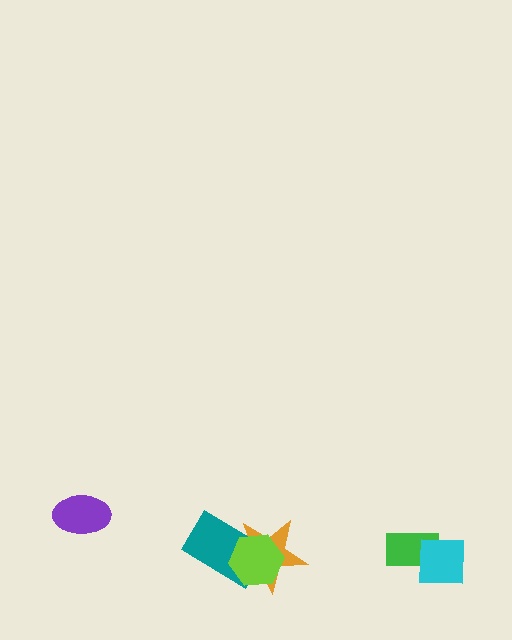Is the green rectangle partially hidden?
Yes, it is partially covered by another shape.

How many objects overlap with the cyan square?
1 object overlaps with the cyan square.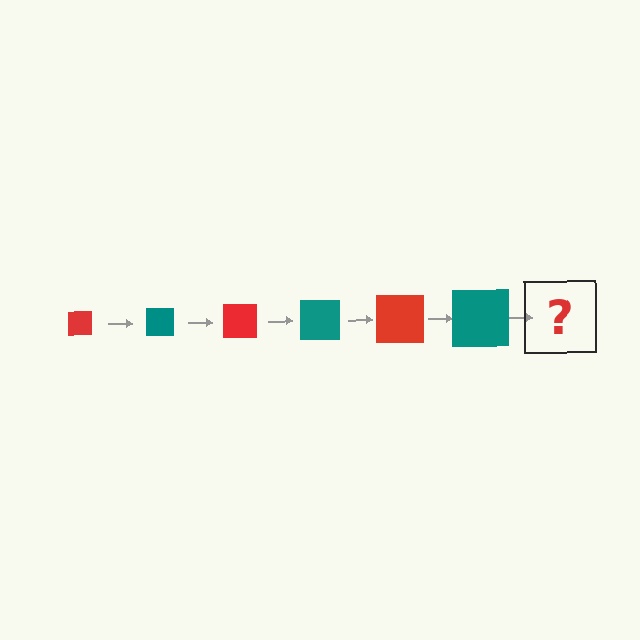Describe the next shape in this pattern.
It should be a red square, larger than the previous one.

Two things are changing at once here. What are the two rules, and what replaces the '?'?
The two rules are that the square grows larger each step and the color cycles through red and teal. The '?' should be a red square, larger than the previous one.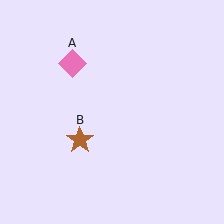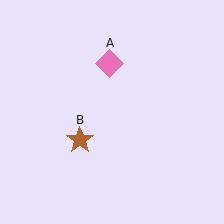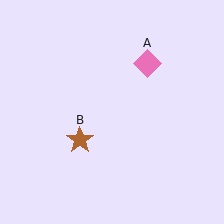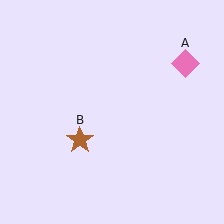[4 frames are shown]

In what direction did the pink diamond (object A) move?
The pink diamond (object A) moved right.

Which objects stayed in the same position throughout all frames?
Brown star (object B) remained stationary.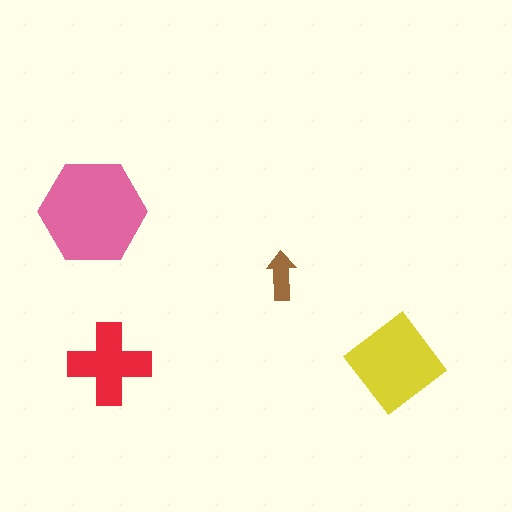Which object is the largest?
The pink hexagon.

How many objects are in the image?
There are 4 objects in the image.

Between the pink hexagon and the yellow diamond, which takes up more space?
The pink hexagon.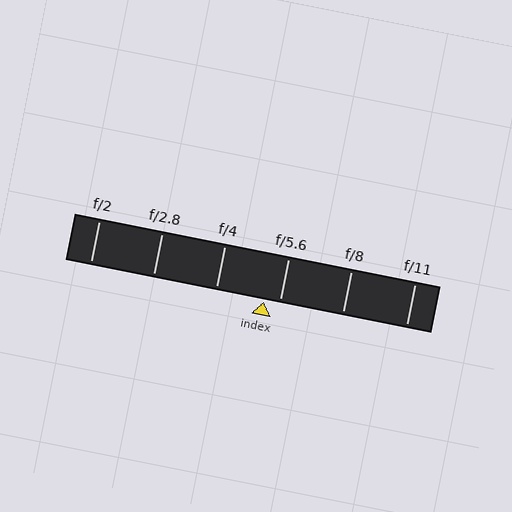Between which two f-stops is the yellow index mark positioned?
The index mark is between f/4 and f/5.6.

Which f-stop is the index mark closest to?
The index mark is closest to f/5.6.